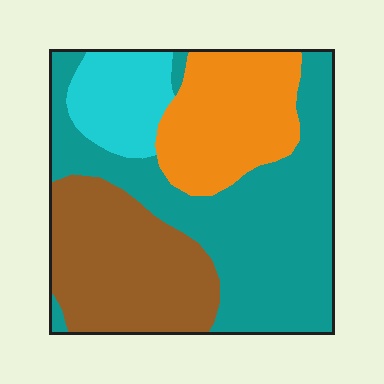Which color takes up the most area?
Teal, at roughly 40%.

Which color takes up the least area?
Cyan, at roughly 10%.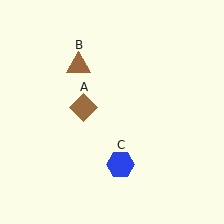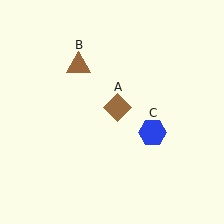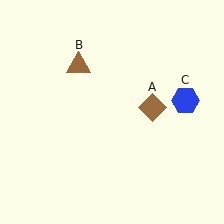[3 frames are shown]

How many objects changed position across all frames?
2 objects changed position: brown diamond (object A), blue hexagon (object C).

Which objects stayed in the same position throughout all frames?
Brown triangle (object B) remained stationary.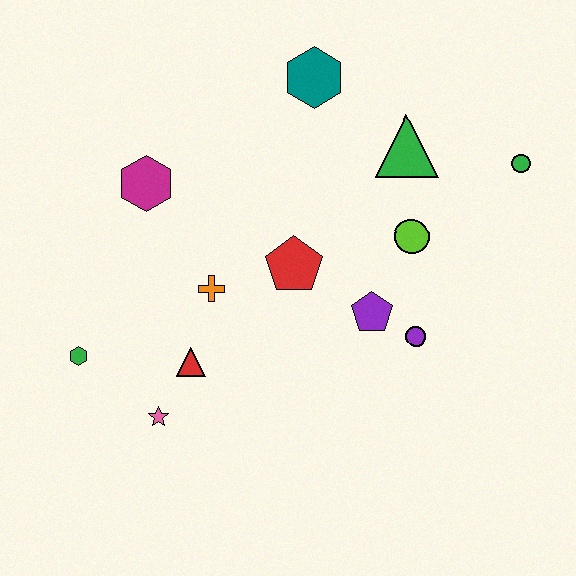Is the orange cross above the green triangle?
No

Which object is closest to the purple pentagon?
The purple circle is closest to the purple pentagon.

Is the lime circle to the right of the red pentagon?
Yes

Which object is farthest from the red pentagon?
The green circle is farthest from the red pentagon.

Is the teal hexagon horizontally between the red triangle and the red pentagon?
No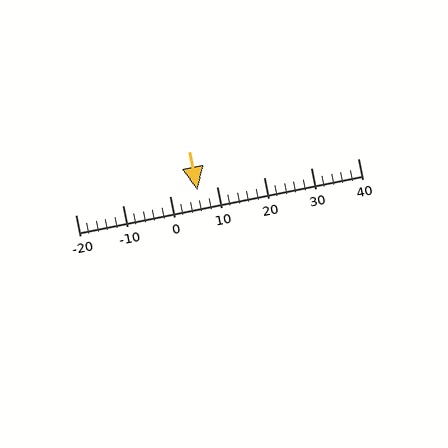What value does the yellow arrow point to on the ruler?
The yellow arrow points to approximately 6.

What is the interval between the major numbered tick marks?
The major tick marks are spaced 10 units apart.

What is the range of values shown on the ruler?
The ruler shows values from -20 to 40.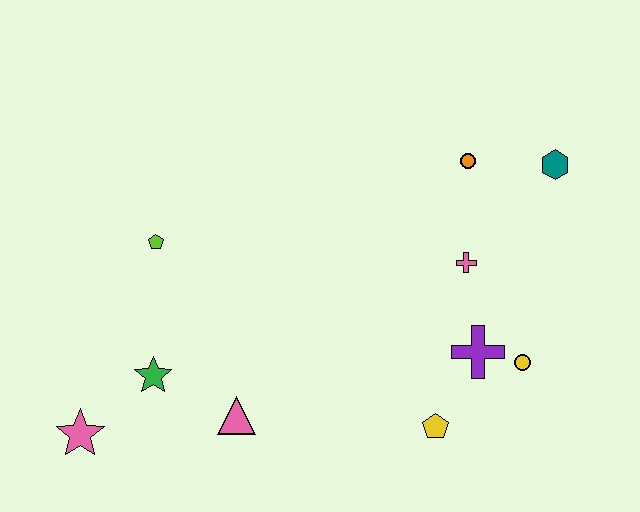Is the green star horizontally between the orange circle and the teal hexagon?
No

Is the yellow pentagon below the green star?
Yes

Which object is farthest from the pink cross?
The pink star is farthest from the pink cross.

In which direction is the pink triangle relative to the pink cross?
The pink triangle is to the left of the pink cross.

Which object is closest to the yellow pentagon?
The purple cross is closest to the yellow pentagon.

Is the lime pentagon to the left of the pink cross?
Yes